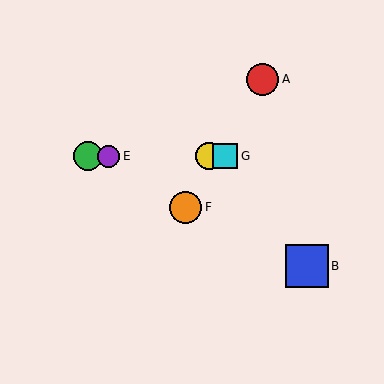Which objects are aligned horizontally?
Objects C, D, E, G are aligned horizontally.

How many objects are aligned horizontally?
4 objects (C, D, E, G) are aligned horizontally.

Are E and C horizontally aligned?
Yes, both are at y≈156.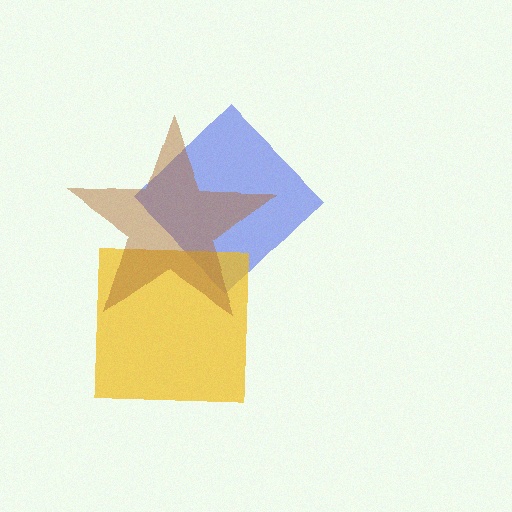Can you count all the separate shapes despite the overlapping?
Yes, there are 3 separate shapes.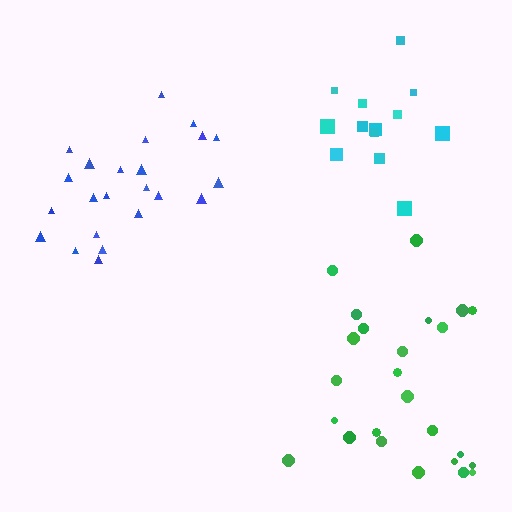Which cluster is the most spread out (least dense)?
Green.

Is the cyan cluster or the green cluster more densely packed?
Cyan.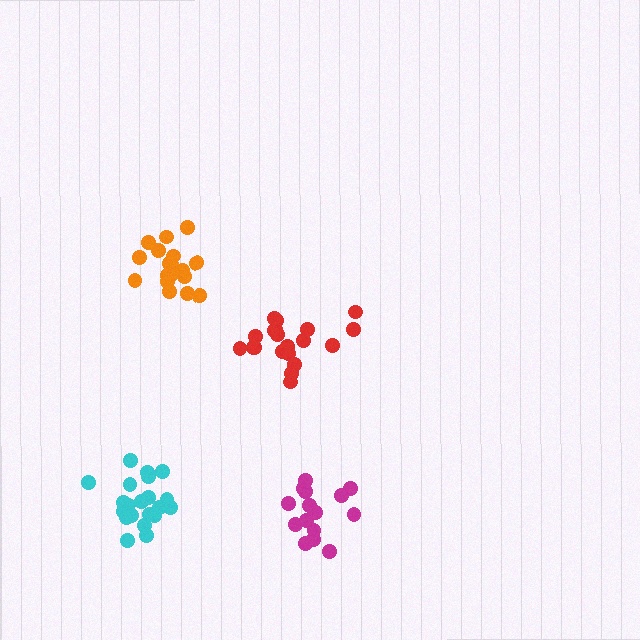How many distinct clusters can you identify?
There are 4 distinct clusters.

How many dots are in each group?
Group 1: 20 dots, Group 2: 15 dots, Group 3: 18 dots, Group 4: 21 dots (74 total).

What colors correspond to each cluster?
The clusters are colored: red, magenta, orange, cyan.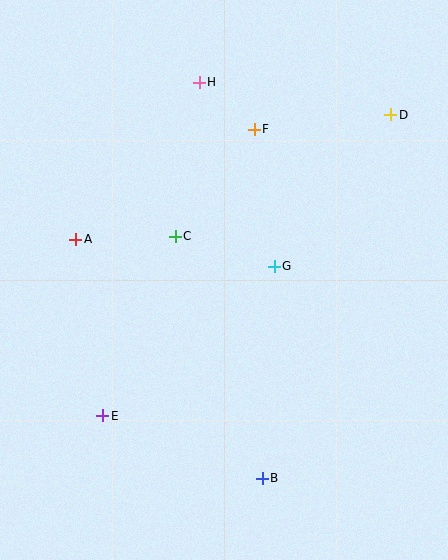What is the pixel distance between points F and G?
The distance between F and G is 139 pixels.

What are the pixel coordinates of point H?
Point H is at (199, 82).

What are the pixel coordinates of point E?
Point E is at (102, 416).